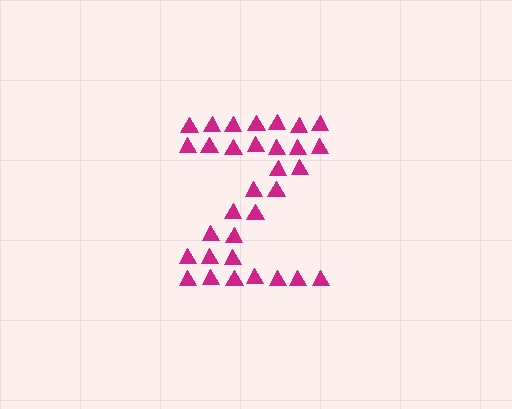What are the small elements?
The small elements are triangles.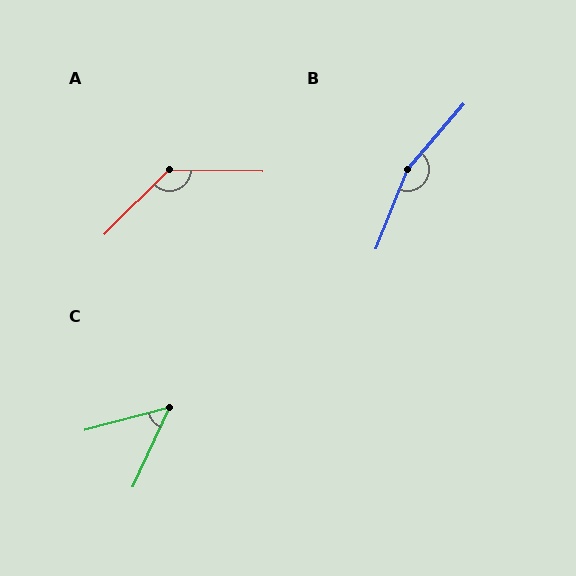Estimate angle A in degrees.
Approximately 134 degrees.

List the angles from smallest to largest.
C (51°), A (134°), B (161°).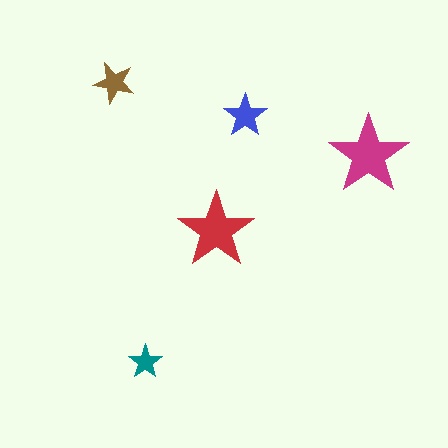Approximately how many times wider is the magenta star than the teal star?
About 2.5 times wider.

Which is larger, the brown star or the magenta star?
The magenta one.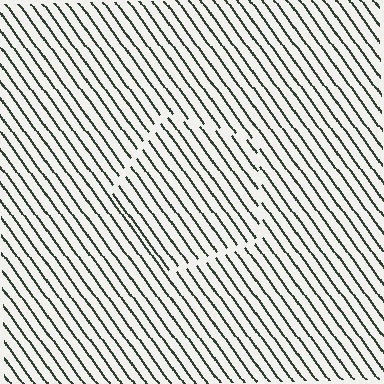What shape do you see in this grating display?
An illusory pentagon. The interior of the shape contains the same grating, shifted by half a period — the contour is defined by the phase discontinuity where line-ends from the inner and outer gratings abut.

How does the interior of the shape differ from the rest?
The interior of the shape contains the same grating, shifted by half a period — the contour is defined by the phase discontinuity where line-ends from the inner and outer gratings abut.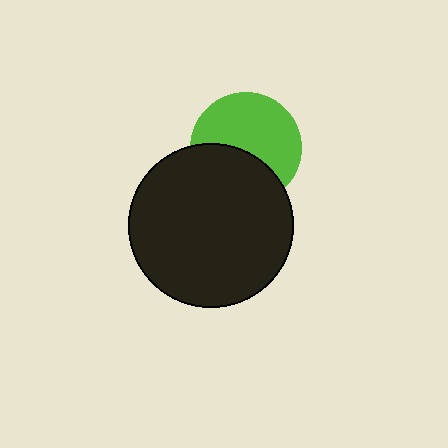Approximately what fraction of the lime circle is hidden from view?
Roughly 40% of the lime circle is hidden behind the black circle.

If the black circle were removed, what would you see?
You would see the complete lime circle.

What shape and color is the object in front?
The object in front is a black circle.